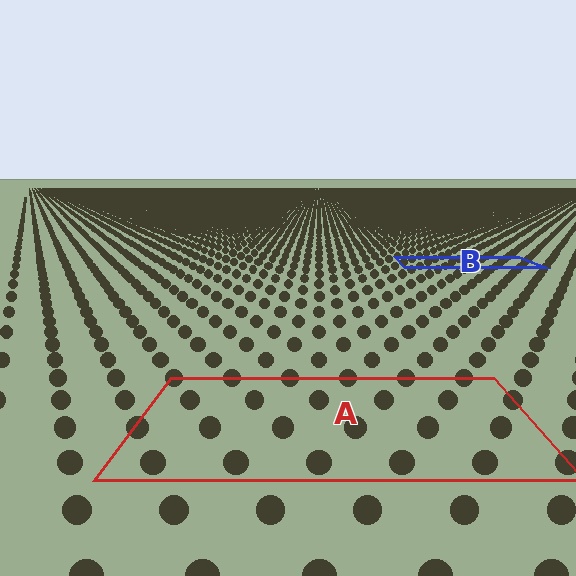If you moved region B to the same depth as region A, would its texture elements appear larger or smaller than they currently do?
They would appear larger. At a closer depth, the same texture elements are projected at a bigger on-screen size.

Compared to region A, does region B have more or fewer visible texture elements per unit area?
Region B has more texture elements per unit area — they are packed more densely because it is farther away.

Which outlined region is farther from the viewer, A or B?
Region B is farther from the viewer — the texture elements inside it appear smaller and more densely packed.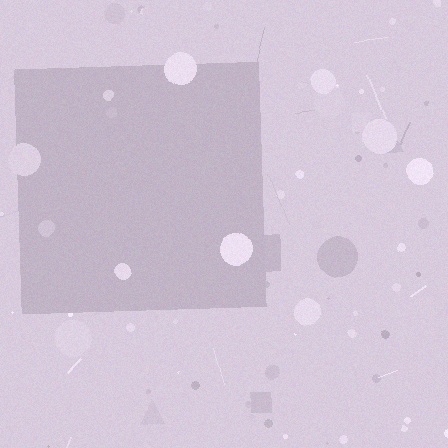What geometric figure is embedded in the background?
A square is embedded in the background.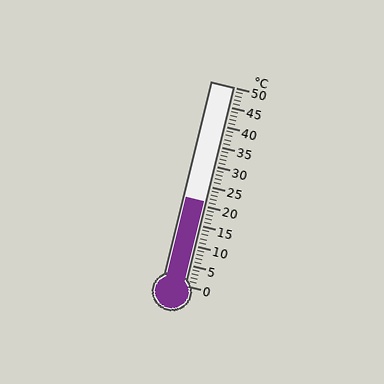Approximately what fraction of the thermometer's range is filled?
The thermometer is filled to approximately 40% of its range.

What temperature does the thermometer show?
The thermometer shows approximately 21°C.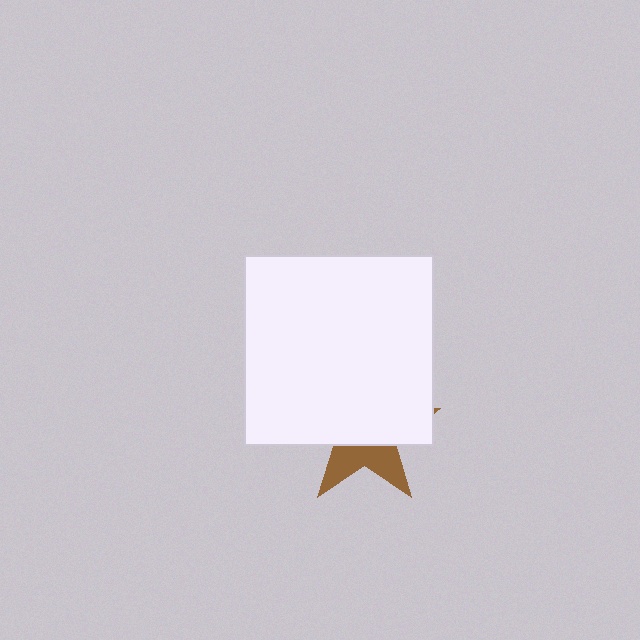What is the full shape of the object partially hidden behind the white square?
The partially hidden object is a brown star.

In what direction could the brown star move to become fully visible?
The brown star could move down. That would shift it out from behind the white square entirely.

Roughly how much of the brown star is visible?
A small part of it is visible (roughly 34%).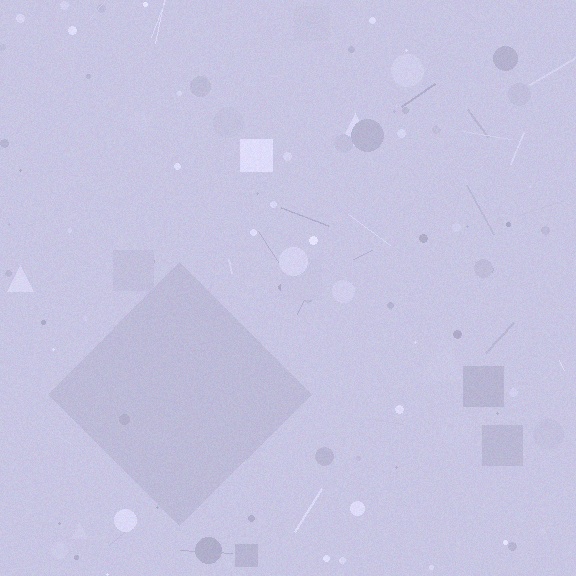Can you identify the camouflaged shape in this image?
The camouflaged shape is a diamond.